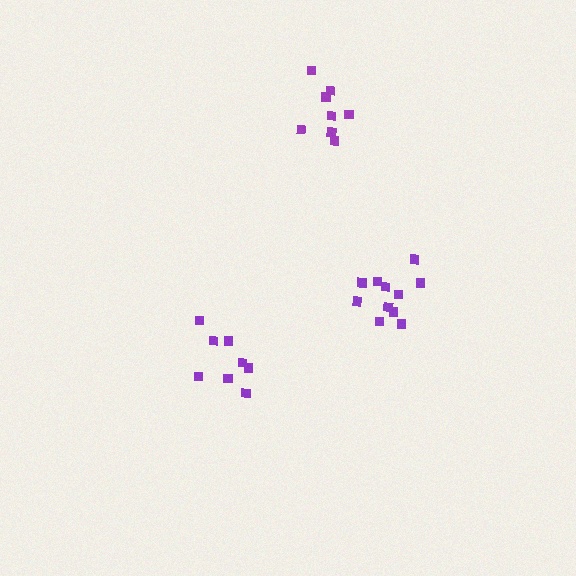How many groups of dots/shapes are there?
There are 3 groups.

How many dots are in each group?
Group 1: 8 dots, Group 2: 9 dots, Group 3: 11 dots (28 total).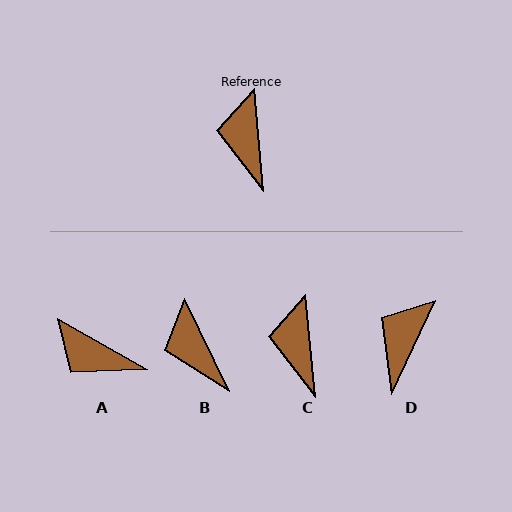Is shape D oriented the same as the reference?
No, it is off by about 31 degrees.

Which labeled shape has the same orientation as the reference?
C.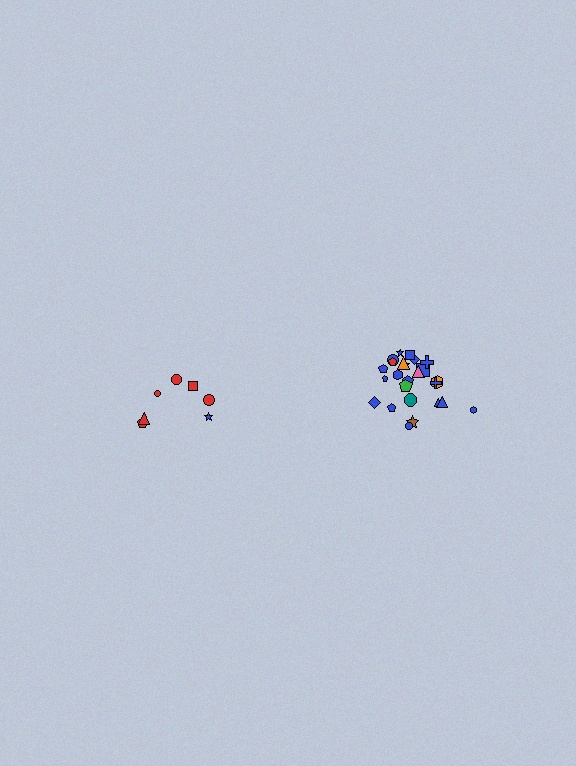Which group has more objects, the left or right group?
The right group.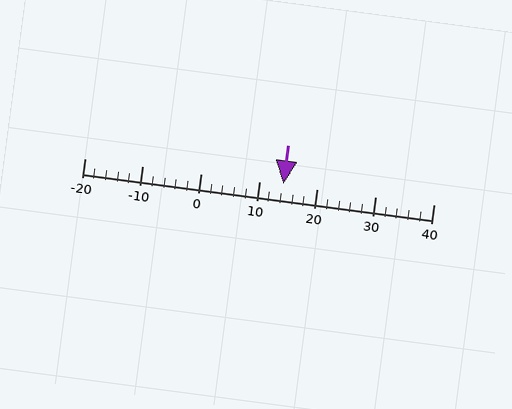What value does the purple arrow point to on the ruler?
The purple arrow points to approximately 14.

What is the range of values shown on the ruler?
The ruler shows values from -20 to 40.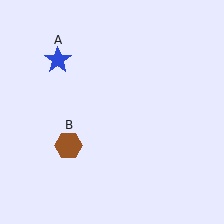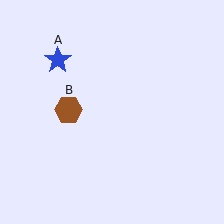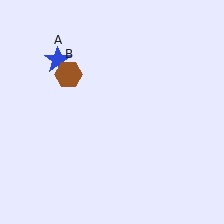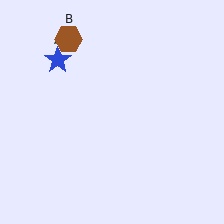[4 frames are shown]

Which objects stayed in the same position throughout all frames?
Blue star (object A) remained stationary.